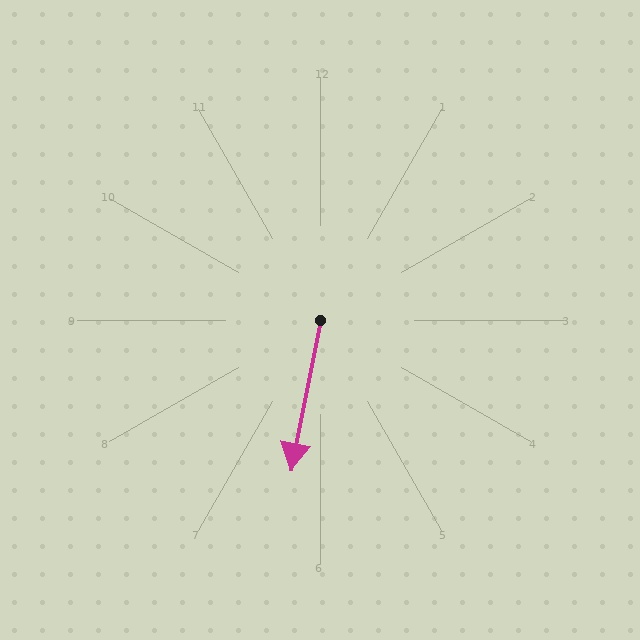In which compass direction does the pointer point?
South.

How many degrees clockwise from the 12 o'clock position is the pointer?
Approximately 191 degrees.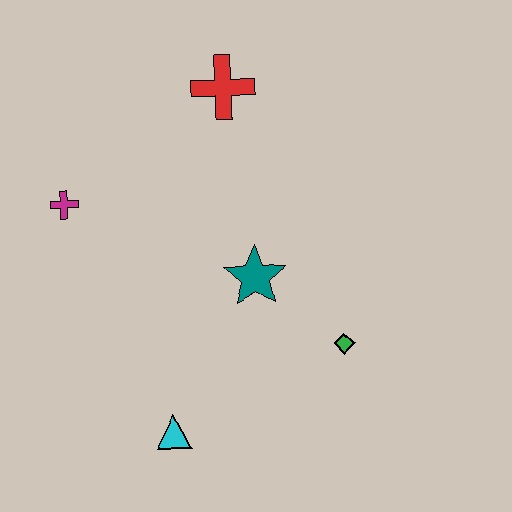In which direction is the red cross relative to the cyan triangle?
The red cross is above the cyan triangle.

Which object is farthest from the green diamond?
The magenta cross is farthest from the green diamond.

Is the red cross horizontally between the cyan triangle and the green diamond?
Yes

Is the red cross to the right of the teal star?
No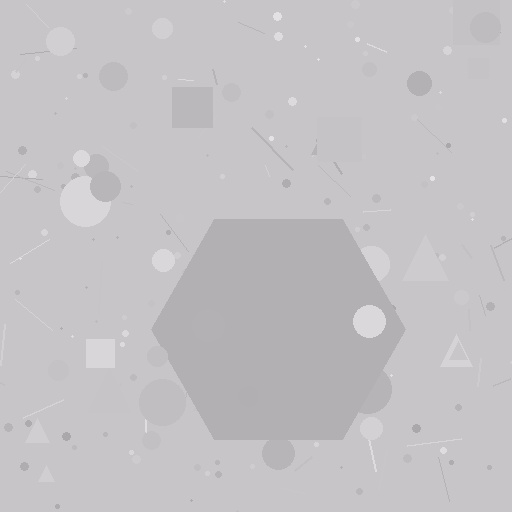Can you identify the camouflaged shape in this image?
The camouflaged shape is a hexagon.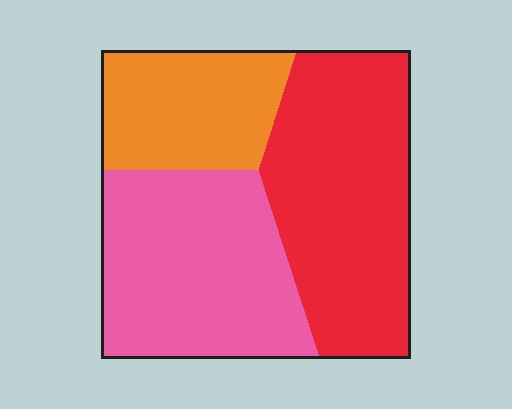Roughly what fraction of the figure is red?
Red takes up about two fifths (2/5) of the figure.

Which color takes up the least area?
Orange, at roughly 20%.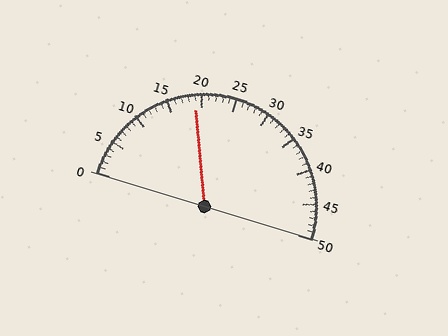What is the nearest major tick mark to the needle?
The nearest major tick mark is 20.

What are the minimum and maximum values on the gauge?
The gauge ranges from 0 to 50.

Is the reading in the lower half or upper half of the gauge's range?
The reading is in the lower half of the range (0 to 50).